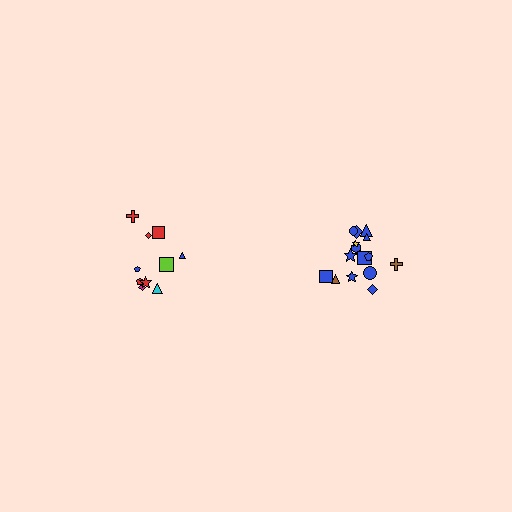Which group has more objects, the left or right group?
The right group.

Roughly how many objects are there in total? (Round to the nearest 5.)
Roughly 25 objects in total.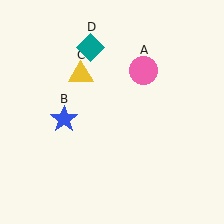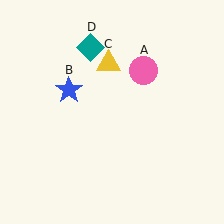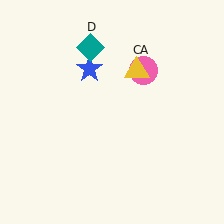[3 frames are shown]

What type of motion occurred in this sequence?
The blue star (object B), yellow triangle (object C) rotated clockwise around the center of the scene.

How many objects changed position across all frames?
2 objects changed position: blue star (object B), yellow triangle (object C).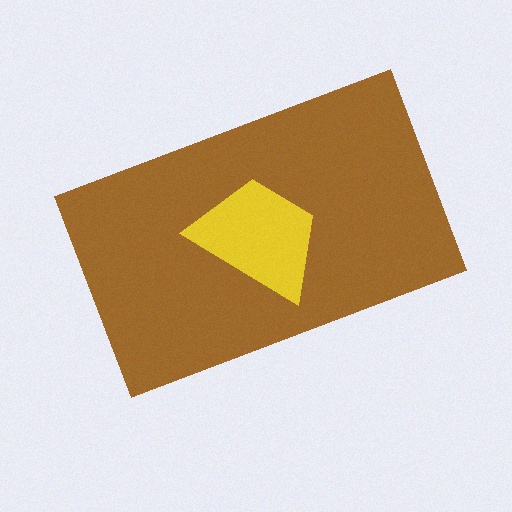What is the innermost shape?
The yellow trapezoid.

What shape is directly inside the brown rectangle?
The yellow trapezoid.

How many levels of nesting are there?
2.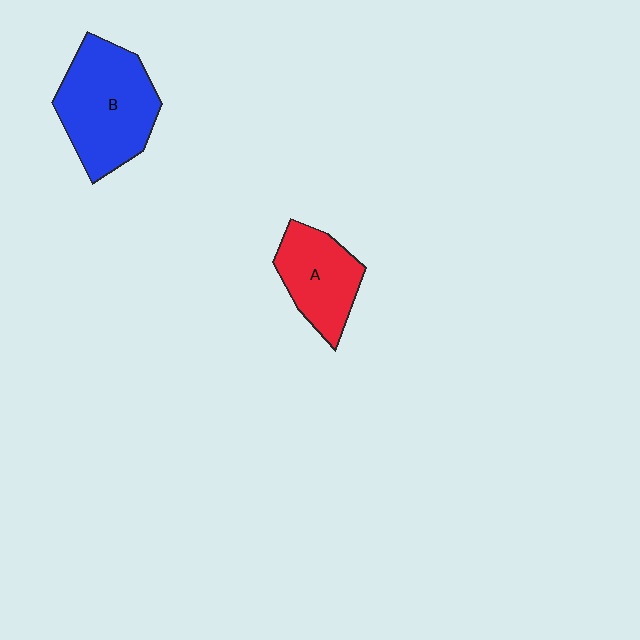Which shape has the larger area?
Shape B (blue).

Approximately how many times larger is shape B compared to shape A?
Approximately 1.5 times.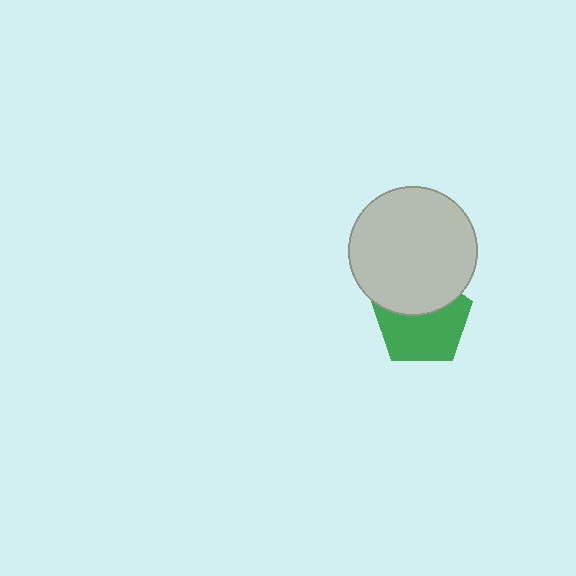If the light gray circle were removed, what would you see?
You would see the complete green pentagon.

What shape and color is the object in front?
The object in front is a light gray circle.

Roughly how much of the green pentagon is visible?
About half of it is visible (roughly 61%).